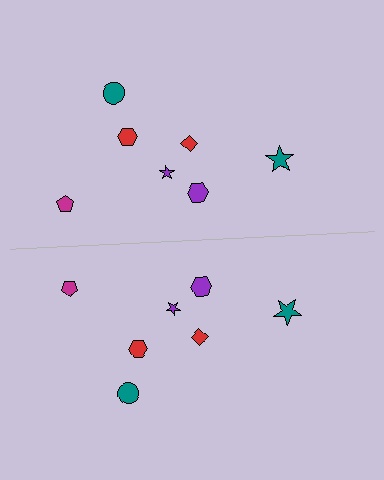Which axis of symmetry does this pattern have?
The pattern has a horizontal axis of symmetry running through the center of the image.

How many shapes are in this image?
There are 14 shapes in this image.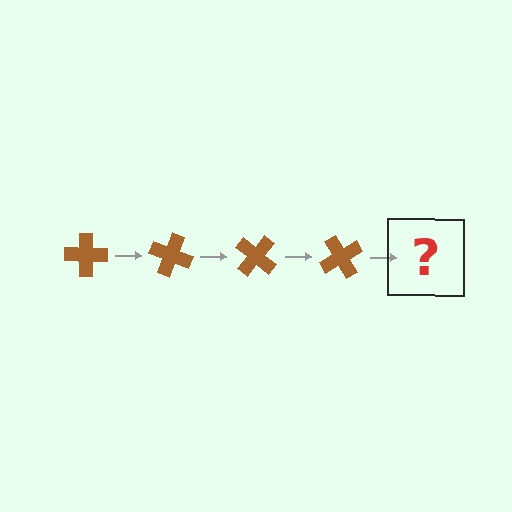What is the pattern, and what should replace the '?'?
The pattern is that the cross rotates 20 degrees each step. The '?' should be a brown cross rotated 80 degrees.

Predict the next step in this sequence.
The next step is a brown cross rotated 80 degrees.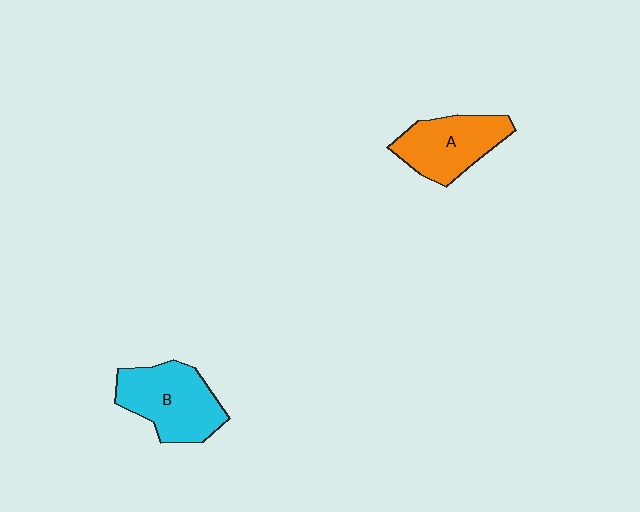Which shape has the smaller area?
Shape A (orange).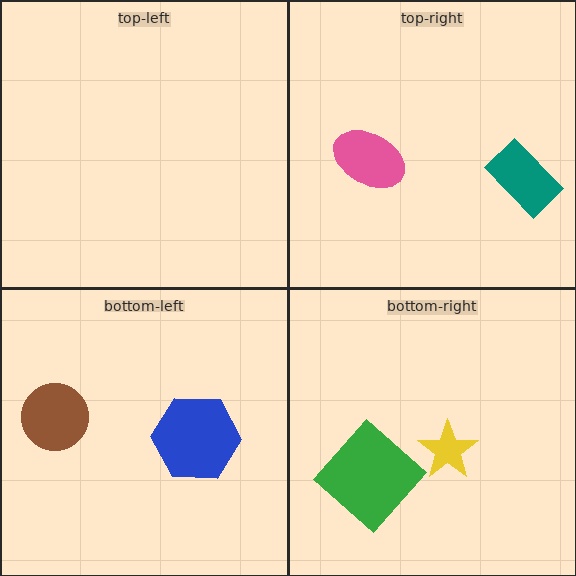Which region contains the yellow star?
The bottom-right region.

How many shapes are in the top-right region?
2.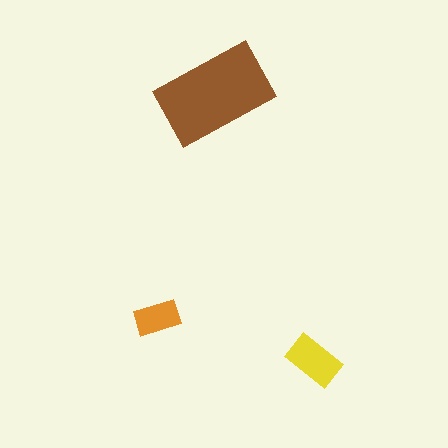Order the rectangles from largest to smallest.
the brown one, the yellow one, the orange one.